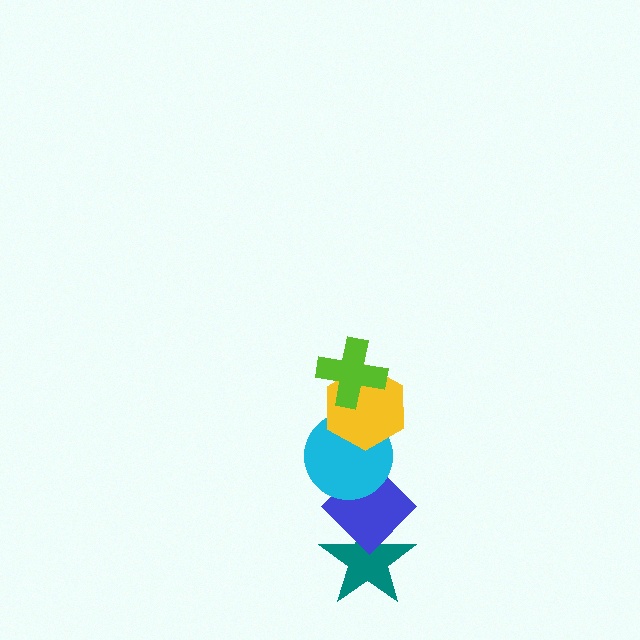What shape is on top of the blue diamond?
The cyan circle is on top of the blue diamond.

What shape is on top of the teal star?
The blue diamond is on top of the teal star.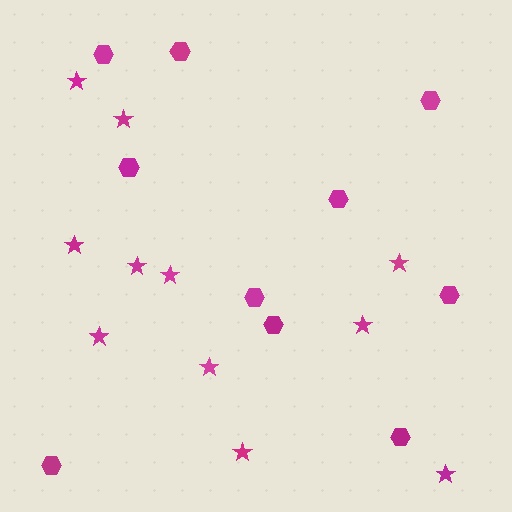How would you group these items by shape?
There are 2 groups: one group of hexagons (10) and one group of stars (11).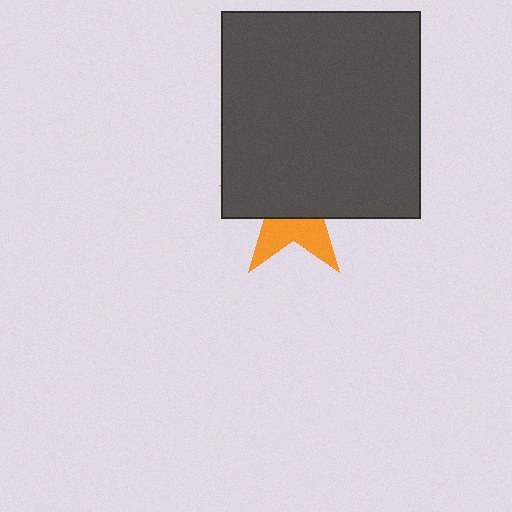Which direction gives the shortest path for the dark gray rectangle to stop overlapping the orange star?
Moving up gives the shortest separation.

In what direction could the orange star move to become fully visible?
The orange star could move down. That would shift it out from behind the dark gray rectangle entirely.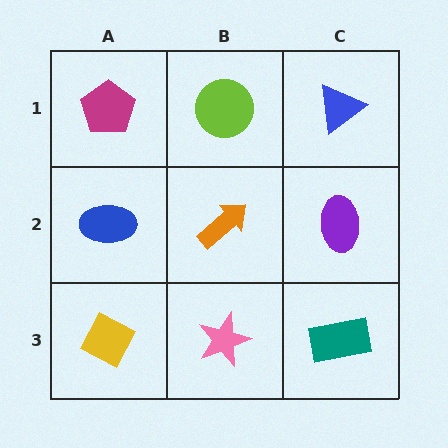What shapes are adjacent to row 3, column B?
An orange arrow (row 2, column B), a yellow diamond (row 3, column A), a teal rectangle (row 3, column C).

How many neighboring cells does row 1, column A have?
2.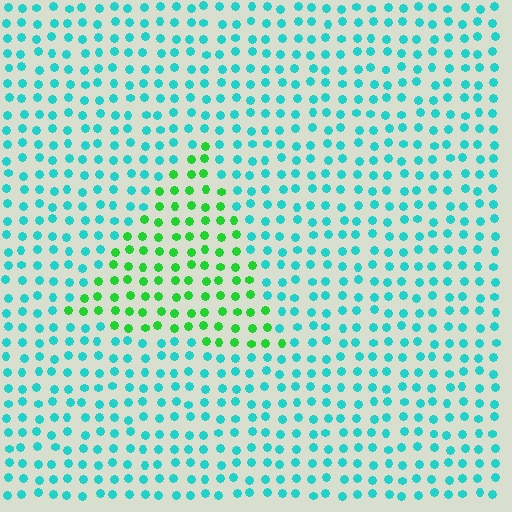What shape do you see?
I see a triangle.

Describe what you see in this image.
The image is filled with small cyan elements in a uniform arrangement. A triangle-shaped region is visible where the elements are tinted to a slightly different hue, forming a subtle color boundary.